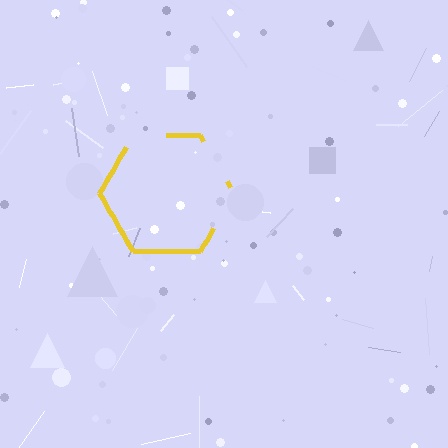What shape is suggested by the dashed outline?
The dashed outline suggests a hexagon.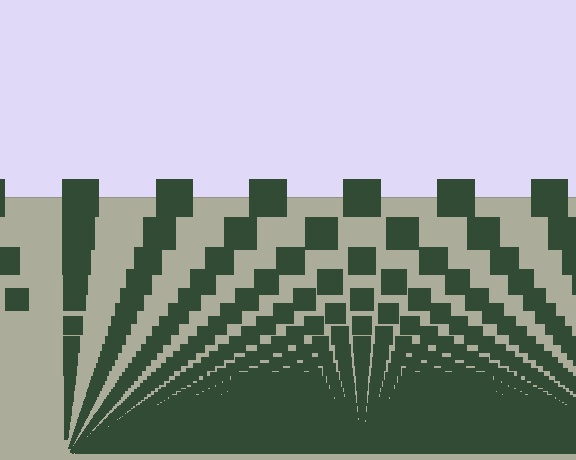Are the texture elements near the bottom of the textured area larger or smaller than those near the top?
Smaller. The gradient is inverted — elements near the bottom are smaller and denser.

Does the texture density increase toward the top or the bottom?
Density increases toward the bottom.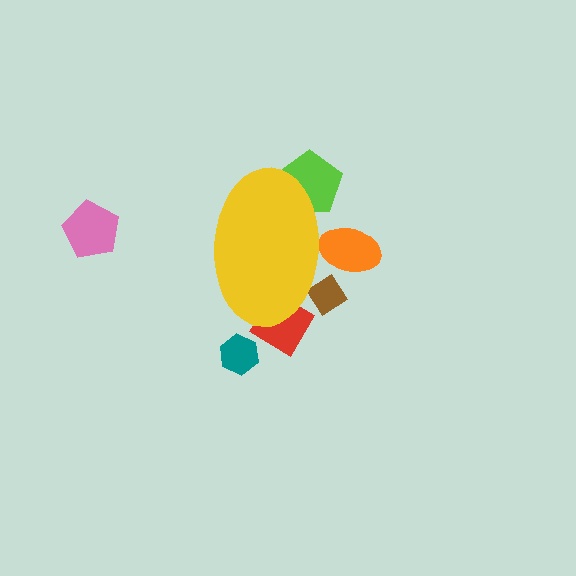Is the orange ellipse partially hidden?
Yes, the orange ellipse is partially hidden behind the yellow ellipse.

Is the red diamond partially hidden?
Yes, the red diamond is partially hidden behind the yellow ellipse.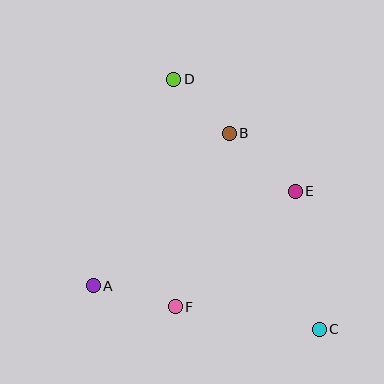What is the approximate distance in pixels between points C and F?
The distance between C and F is approximately 146 pixels.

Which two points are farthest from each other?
Points C and D are farthest from each other.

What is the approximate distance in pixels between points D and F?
The distance between D and F is approximately 227 pixels.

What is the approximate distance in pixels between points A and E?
The distance between A and E is approximately 223 pixels.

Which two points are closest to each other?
Points B and D are closest to each other.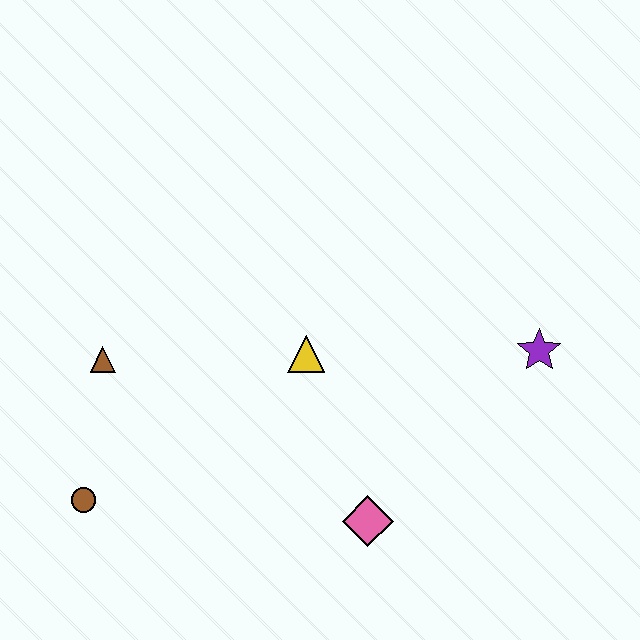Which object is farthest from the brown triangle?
The purple star is farthest from the brown triangle.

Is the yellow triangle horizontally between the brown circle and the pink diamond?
Yes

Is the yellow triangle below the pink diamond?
No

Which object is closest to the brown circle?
The brown triangle is closest to the brown circle.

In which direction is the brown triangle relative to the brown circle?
The brown triangle is above the brown circle.